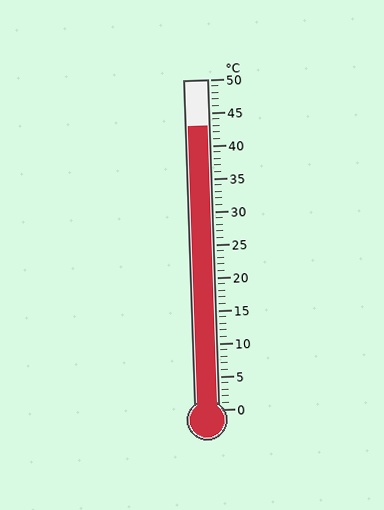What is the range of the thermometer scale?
The thermometer scale ranges from 0°C to 50°C.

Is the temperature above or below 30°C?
The temperature is above 30°C.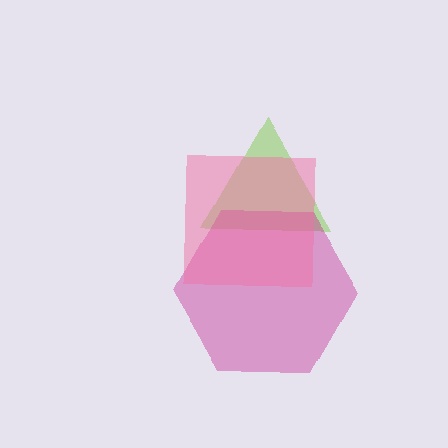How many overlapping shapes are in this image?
There are 3 overlapping shapes in the image.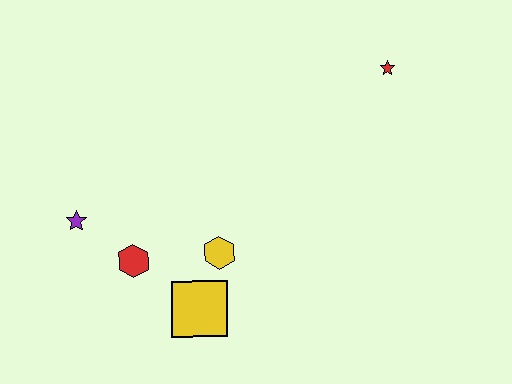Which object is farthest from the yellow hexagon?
The red star is farthest from the yellow hexagon.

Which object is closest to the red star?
The yellow hexagon is closest to the red star.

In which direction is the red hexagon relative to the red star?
The red hexagon is to the left of the red star.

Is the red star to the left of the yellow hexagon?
No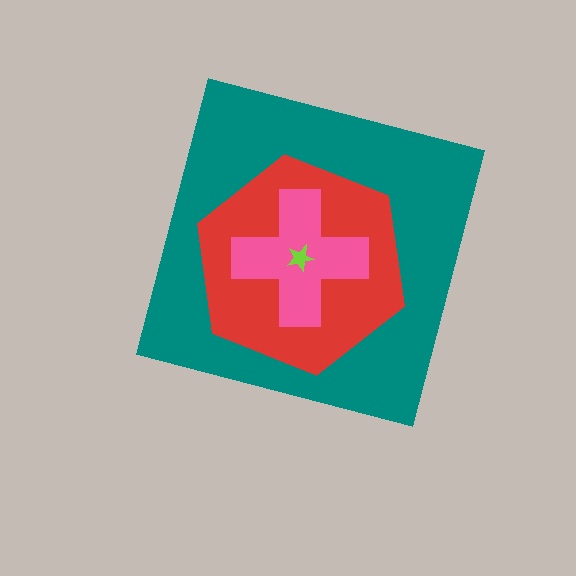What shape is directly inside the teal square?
The red hexagon.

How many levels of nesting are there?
4.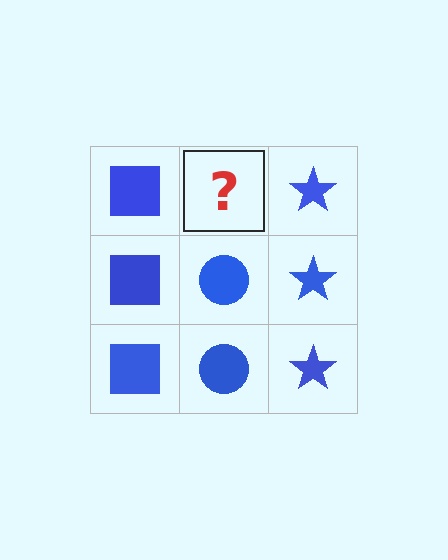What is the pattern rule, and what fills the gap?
The rule is that each column has a consistent shape. The gap should be filled with a blue circle.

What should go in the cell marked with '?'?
The missing cell should contain a blue circle.